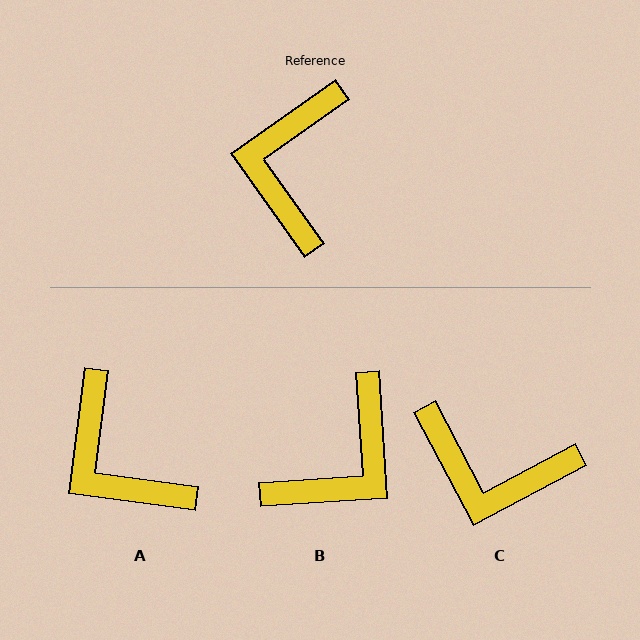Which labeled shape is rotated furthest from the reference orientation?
B, about 149 degrees away.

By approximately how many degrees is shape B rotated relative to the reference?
Approximately 149 degrees counter-clockwise.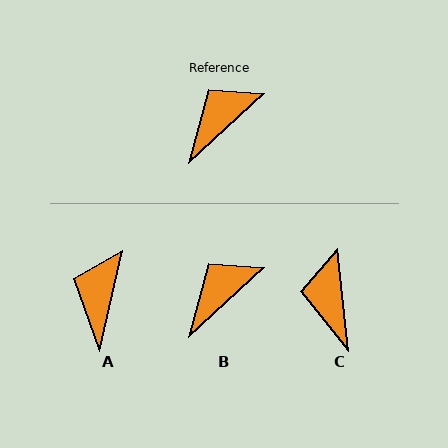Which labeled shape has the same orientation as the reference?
B.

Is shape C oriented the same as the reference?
No, it is off by about 54 degrees.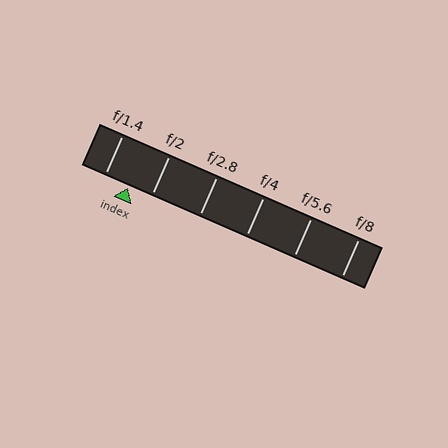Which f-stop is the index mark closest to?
The index mark is closest to f/2.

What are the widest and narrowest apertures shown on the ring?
The widest aperture shown is f/1.4 and the narrowest is f/8.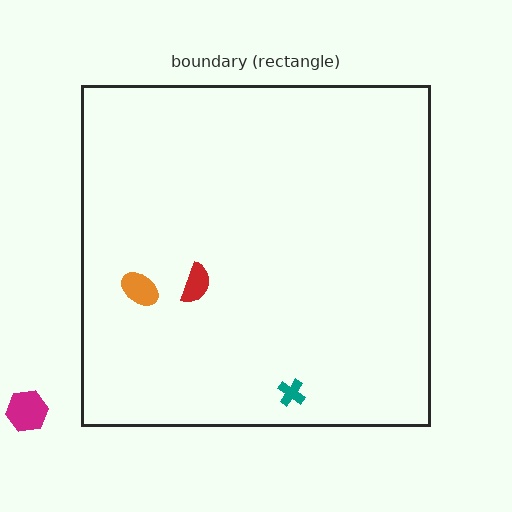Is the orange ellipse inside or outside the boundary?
Inside.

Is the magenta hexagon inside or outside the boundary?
Outside.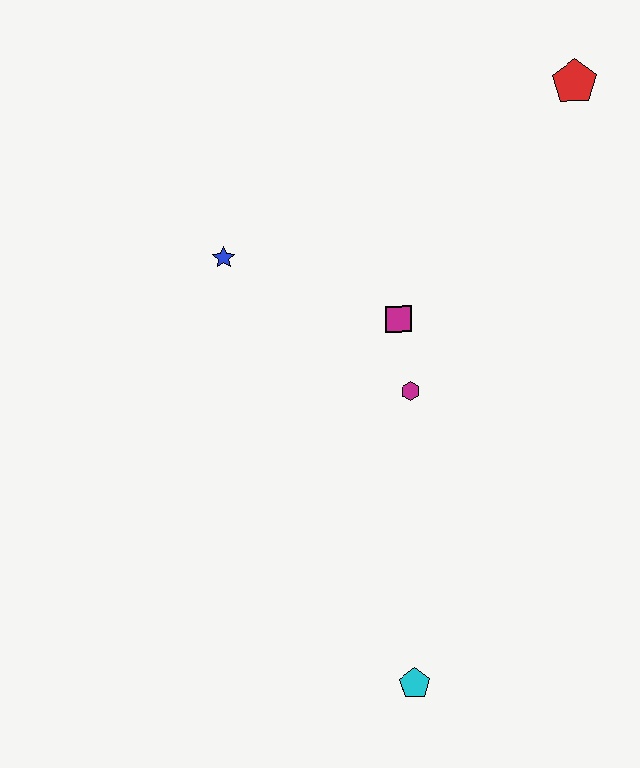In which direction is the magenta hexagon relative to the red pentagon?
The magenta hexagon is below the red pentagon.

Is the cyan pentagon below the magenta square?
Yes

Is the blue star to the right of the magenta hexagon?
No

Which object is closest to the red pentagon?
The magenta square is closest to the red pentagon.